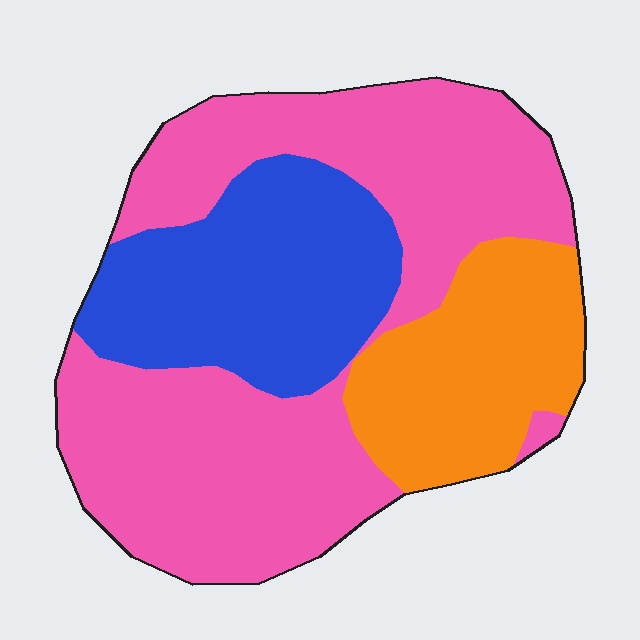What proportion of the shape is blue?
Blue covers about 25% of the shape.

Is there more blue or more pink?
Pink.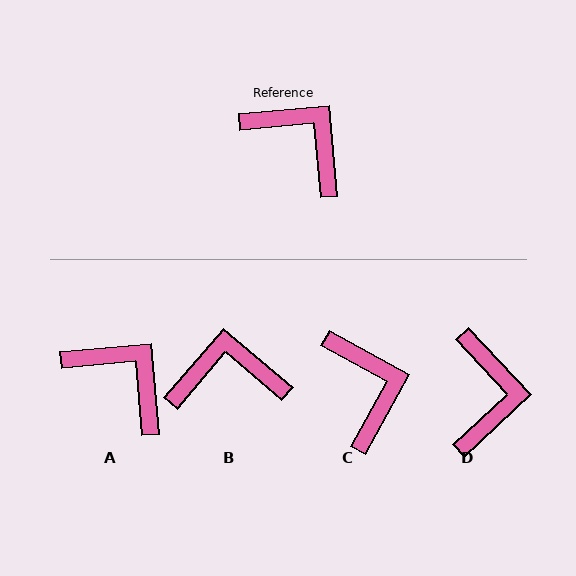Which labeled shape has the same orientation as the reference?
A.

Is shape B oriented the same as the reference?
No, it is off by about 44 degrees.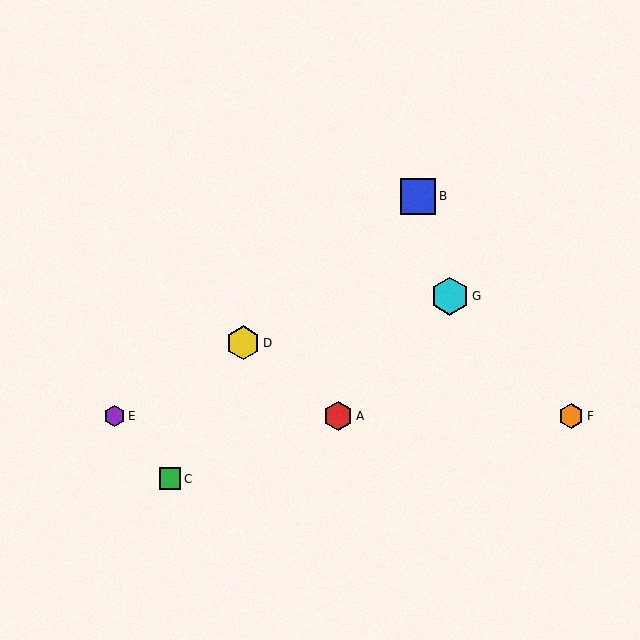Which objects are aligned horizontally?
Objects A, E, F are aligned horizontally.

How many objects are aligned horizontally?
3 objects (A, E, F) are aligned horizontally.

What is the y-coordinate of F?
Object F is at y≈416.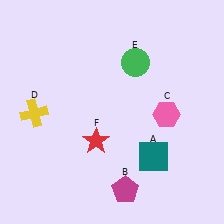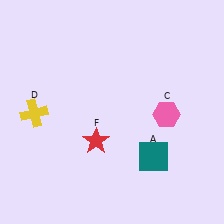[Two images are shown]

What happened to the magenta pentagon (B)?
The magenta pentagon (B) was removed in Image 2. It was in the bottom-right area of Image 1.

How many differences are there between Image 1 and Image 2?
There are 2 differences between the two images.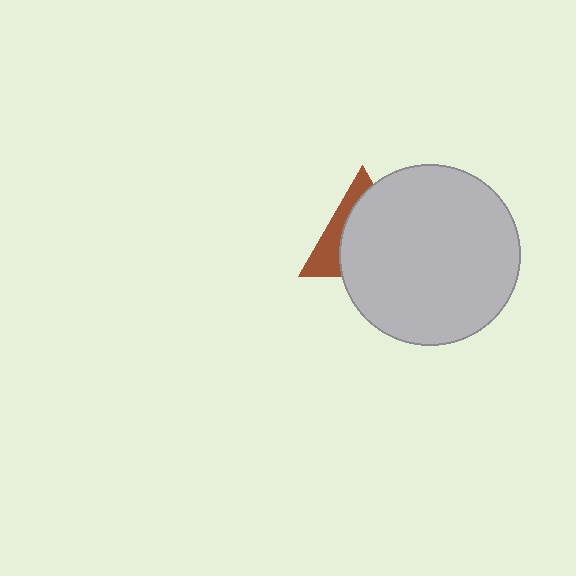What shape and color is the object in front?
The object in front is a light gray circle.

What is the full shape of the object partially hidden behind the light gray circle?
The partially hidden object is a brown triangle.